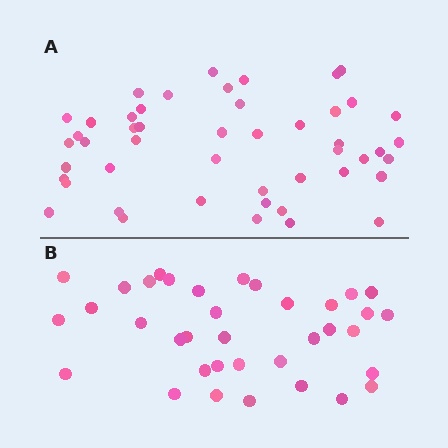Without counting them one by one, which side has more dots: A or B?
Region A (the top region) has more dots.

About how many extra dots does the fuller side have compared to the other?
Region A has roughly 12 or so more dots than region B.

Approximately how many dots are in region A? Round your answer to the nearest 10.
About 50 dots. (The exact count is 48, which rounds to 50.)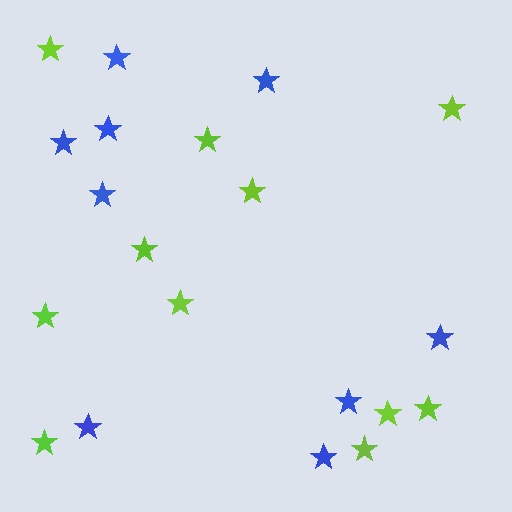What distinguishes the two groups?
There are 2 groups: one group of lime stars (11) and one group of blue stars (9).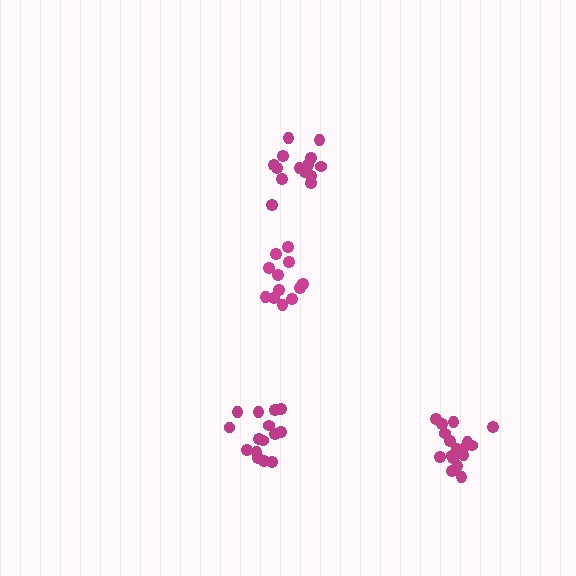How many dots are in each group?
Group 1: 17 dots, Group 2: 13 dots, Group 3: 15 dots, Group 4: 15 dots (60 total).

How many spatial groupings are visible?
There are 4 spatial groupings.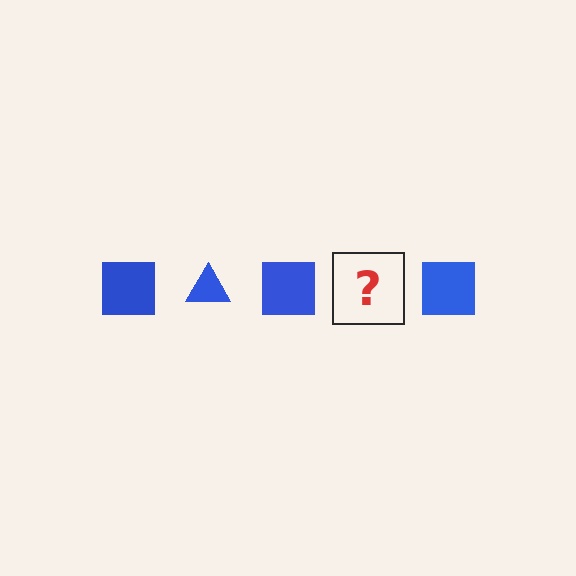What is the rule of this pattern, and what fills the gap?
The rule is that the pattern cycles through square, triangle shapes in blue. The gap should be filled with a blue triangle.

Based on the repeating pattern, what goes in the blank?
The blank should be a blue triangle.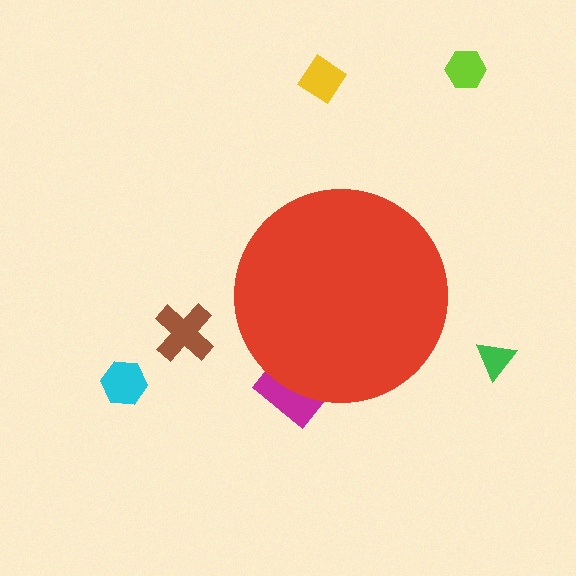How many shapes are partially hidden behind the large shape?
1 shape is partially hidden.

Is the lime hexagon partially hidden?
No, the lime hexagon is fully visible.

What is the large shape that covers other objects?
A red circle.